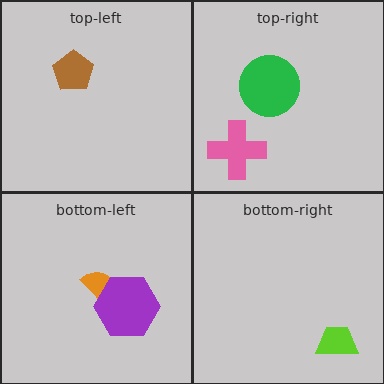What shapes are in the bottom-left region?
The orange semicircle, the purple hexagon.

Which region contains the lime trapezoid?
The bottom-right region.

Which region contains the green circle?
The top-right region.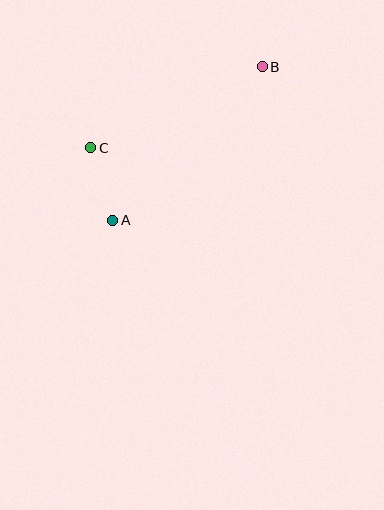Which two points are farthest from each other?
Points A and B are farthest from each other.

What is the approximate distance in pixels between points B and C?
The distance between B and C is approximately 190 pixels.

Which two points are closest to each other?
Points A and C are closest to each other.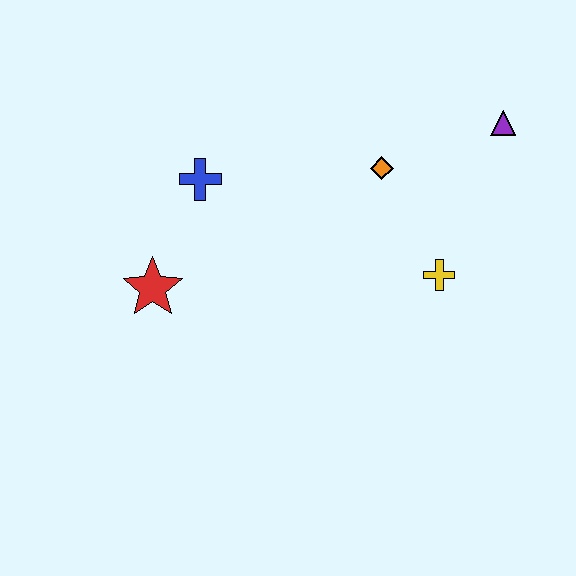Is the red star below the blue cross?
Yes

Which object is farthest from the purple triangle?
The red star is farthest from the purple triangle.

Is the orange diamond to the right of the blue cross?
Yes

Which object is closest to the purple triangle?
The orange diamond is closest to the purple triangle.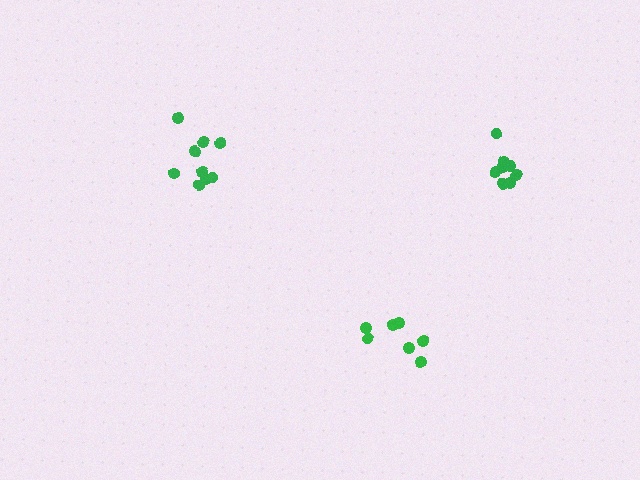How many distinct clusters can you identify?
There are 3 distinct clusters.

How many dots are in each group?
Group 1: 9 dots, Group 2: 8 dots, Group 3: 7 dots (24 total).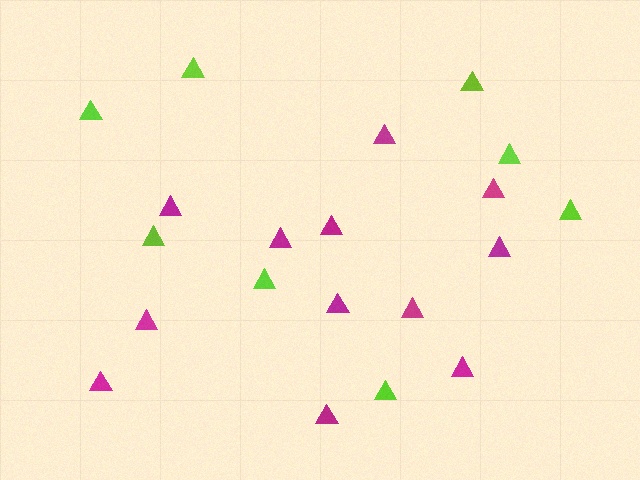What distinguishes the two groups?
There are 2 groups: one group of lime triangles (8) and one group of magenta triangles (12).